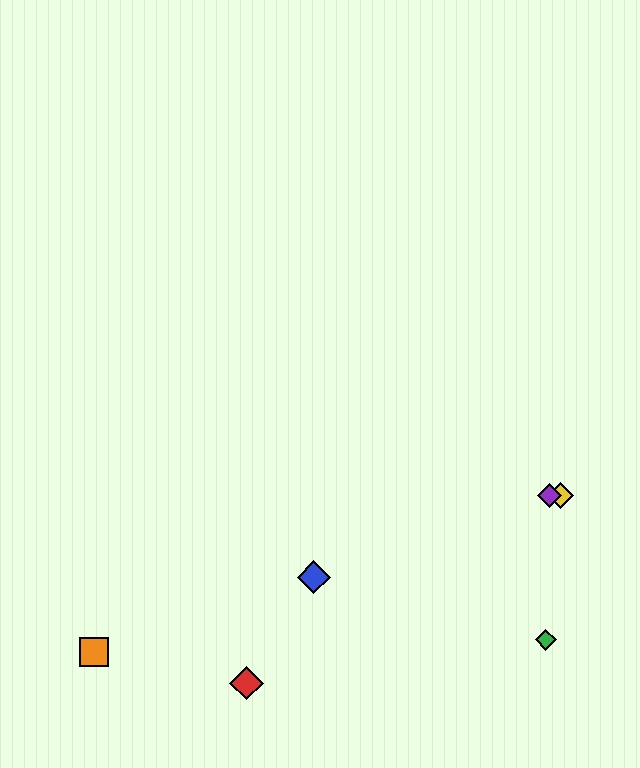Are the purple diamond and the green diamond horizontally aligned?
No, the purple diamond is at y≈495 and the green diamond is at y≈640.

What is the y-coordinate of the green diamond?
The green diamond is at y≈640.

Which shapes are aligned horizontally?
The yellow diamond, the purple diamond are aligned horizontally.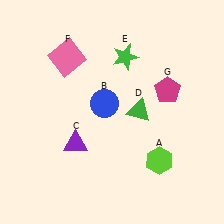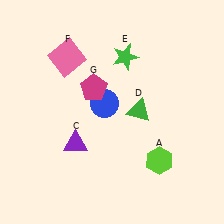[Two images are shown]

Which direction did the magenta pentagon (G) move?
The magenta pentagon (G) moved left.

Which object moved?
The magenta pentagon (G) moved left.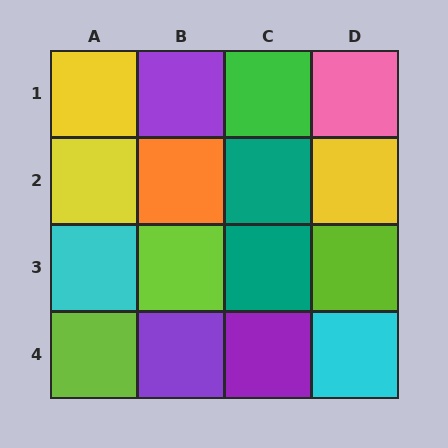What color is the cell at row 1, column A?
Yellow.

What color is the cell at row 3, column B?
Lime.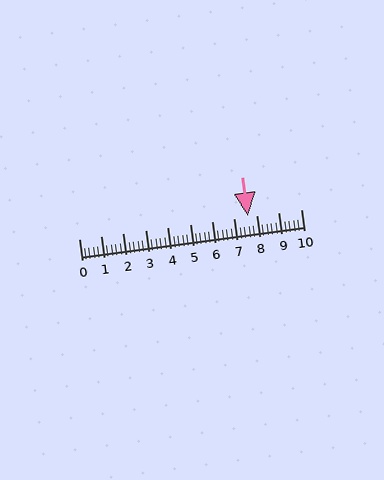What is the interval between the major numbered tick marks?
The major tick marks are spaced 1 units apart.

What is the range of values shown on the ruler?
The ruler shows values from 0 to 10.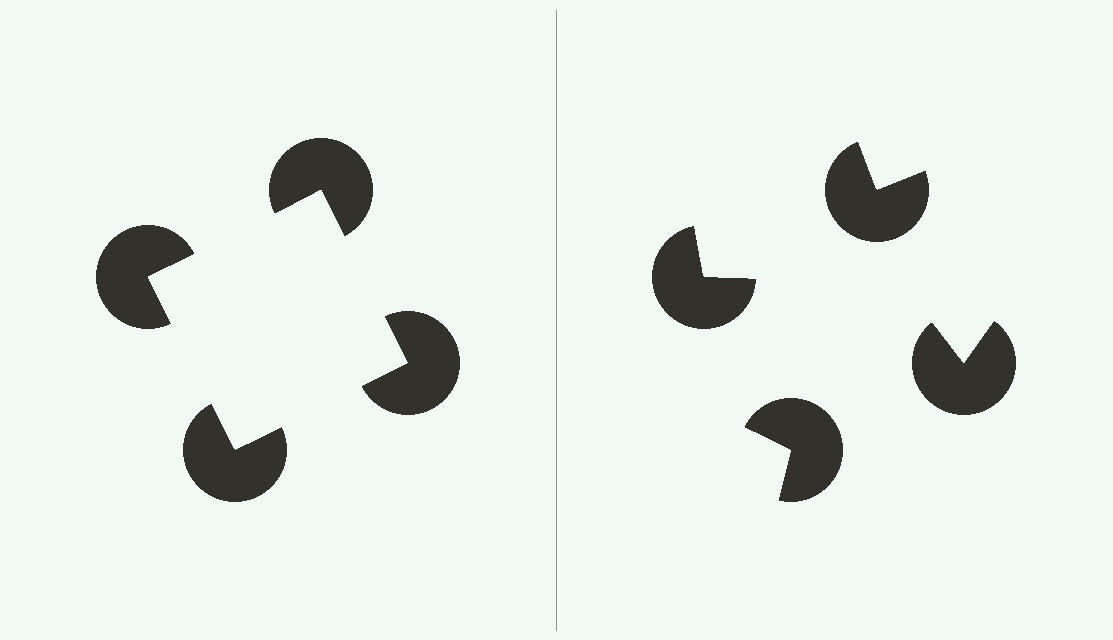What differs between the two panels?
The pac-man discs are positioned identically on both sides; only the wedge orientations differ. On the left they align to a square; on the right they are misaligned.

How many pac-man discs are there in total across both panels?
8 — 4 on each side.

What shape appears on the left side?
An illusory square.